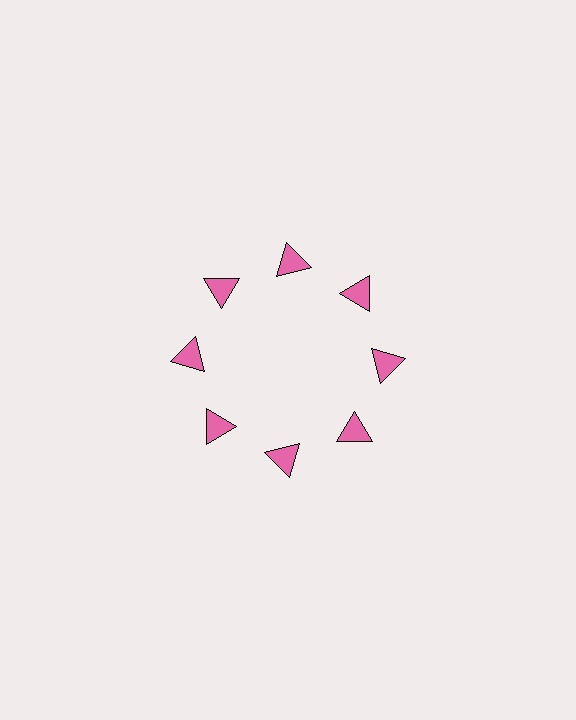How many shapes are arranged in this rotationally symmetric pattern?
There are 8 shapes, arranged in 8 groups of 1.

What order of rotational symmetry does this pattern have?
This pattern has 8-fold rotational symmetry.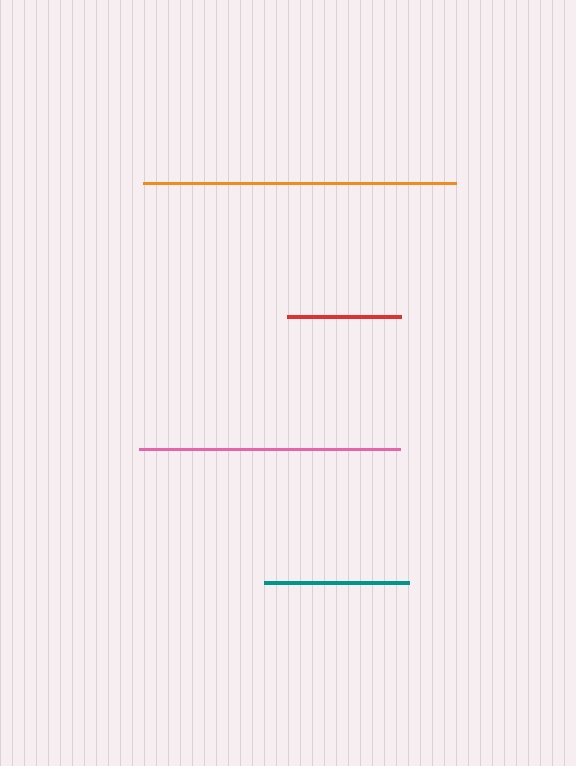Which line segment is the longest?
The orange line is the longest at approximately 313 pixels.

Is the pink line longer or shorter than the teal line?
The pink line is longer than the teal line.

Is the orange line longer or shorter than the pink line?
The orange line is longer than the pink line.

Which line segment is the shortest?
The red line is the shortest at approximately 114 pixels.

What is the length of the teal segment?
The teal segment is approximately 145 pixels long.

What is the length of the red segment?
The red segment is approximately 114 pixels long.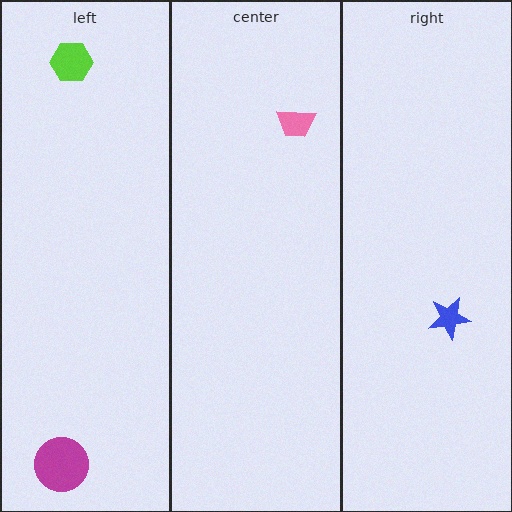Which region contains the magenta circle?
The left region.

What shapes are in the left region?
The magenta circle, the lime hexagon.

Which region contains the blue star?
The right region.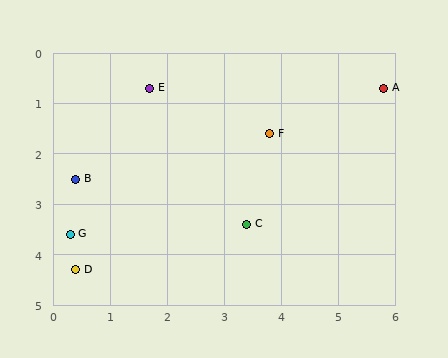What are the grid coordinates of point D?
Point D is at approximately (0.4, 4.3).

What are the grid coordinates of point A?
Point A is at approximately (5.8, 0.7).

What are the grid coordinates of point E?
Point E is at approximately (1.7, 0.7).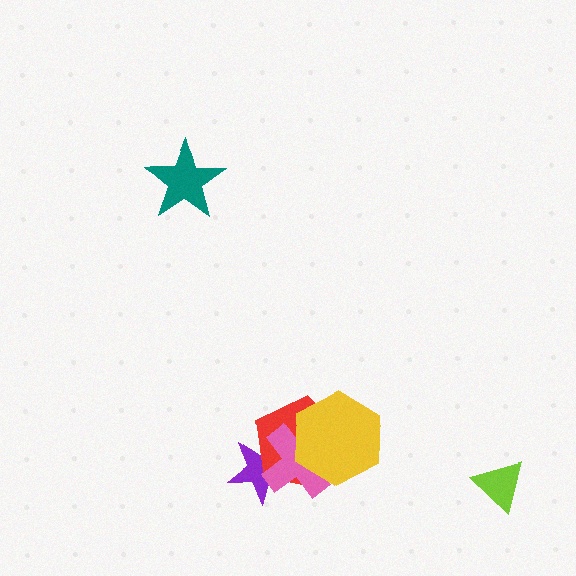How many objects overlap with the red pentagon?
3 objects overlap with the red pentagon.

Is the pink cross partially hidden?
Yes, it is partially covered by another shape.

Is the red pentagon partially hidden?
Yes, it is partially covered by another shape.